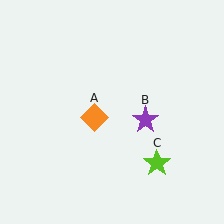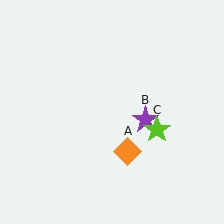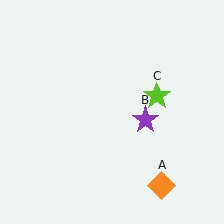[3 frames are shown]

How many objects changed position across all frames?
2 objects changed position: orange diamond (object A), lime star (object C).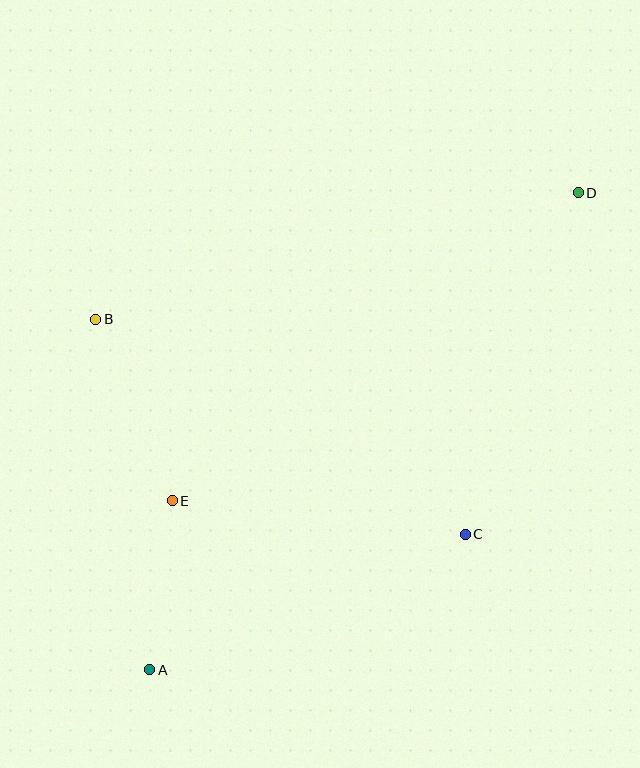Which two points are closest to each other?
Points A and E are closest to each other.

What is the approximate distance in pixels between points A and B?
The distance between A and B is approximately 355 pixels.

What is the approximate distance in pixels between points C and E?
The distance between C and E is approximately 295 pixels.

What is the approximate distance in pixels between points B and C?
The distance between B and C is approximately 427 pixels.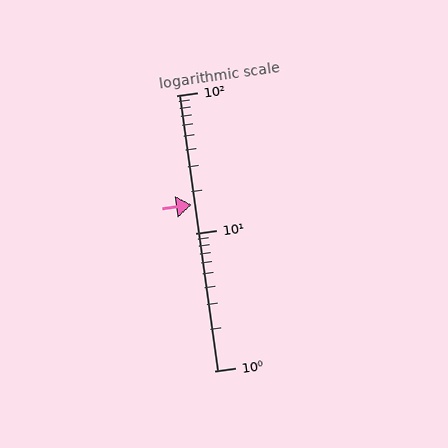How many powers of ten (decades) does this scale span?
The scale spans 2 decades, from 1 to 100.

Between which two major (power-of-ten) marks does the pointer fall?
The pointer is between 10 and 100.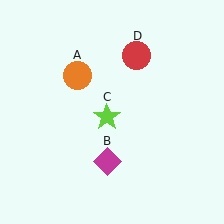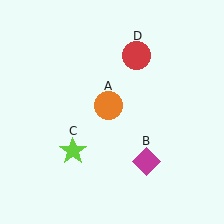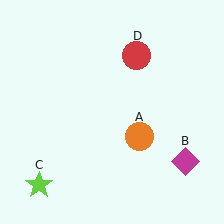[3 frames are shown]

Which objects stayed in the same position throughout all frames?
Red circle (object D) remained stationary.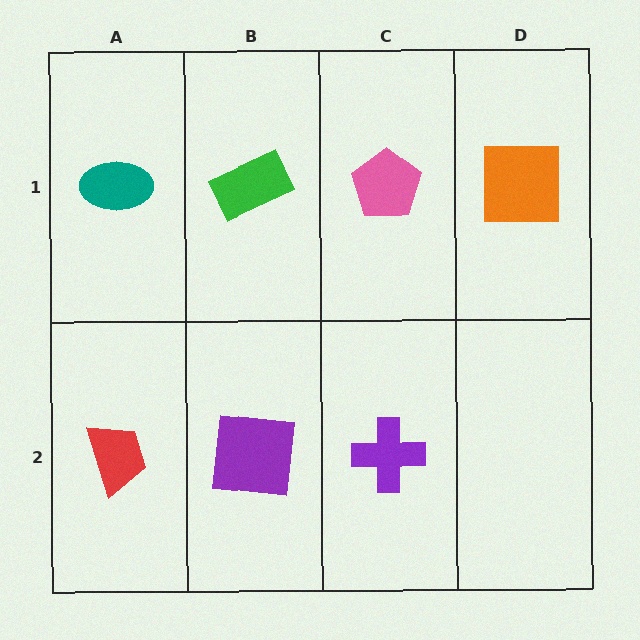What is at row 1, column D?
An orange square.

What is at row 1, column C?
A pink pentagon.